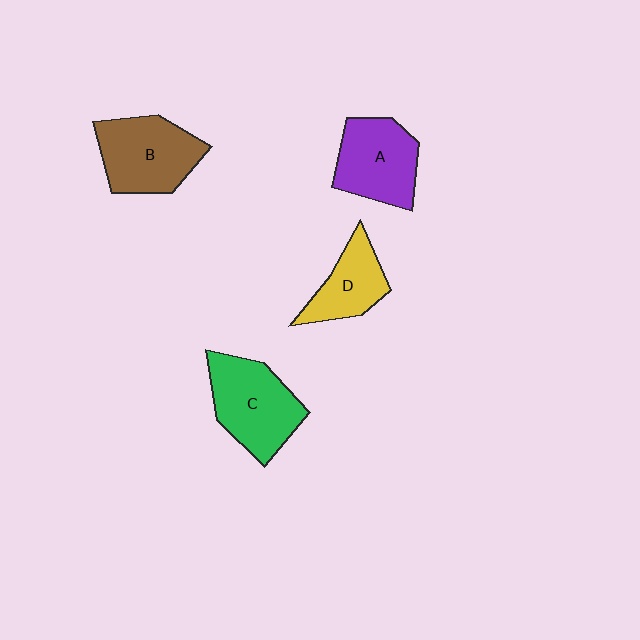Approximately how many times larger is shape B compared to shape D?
Approximately 1.5 times.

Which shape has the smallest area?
Shape D (yellow).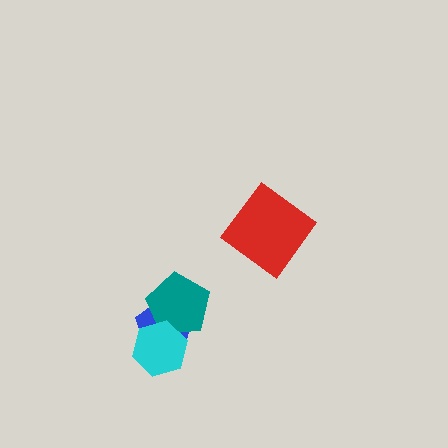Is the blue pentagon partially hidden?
Yes, it is partially covered by another shape.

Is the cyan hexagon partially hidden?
No, no other shape covers it.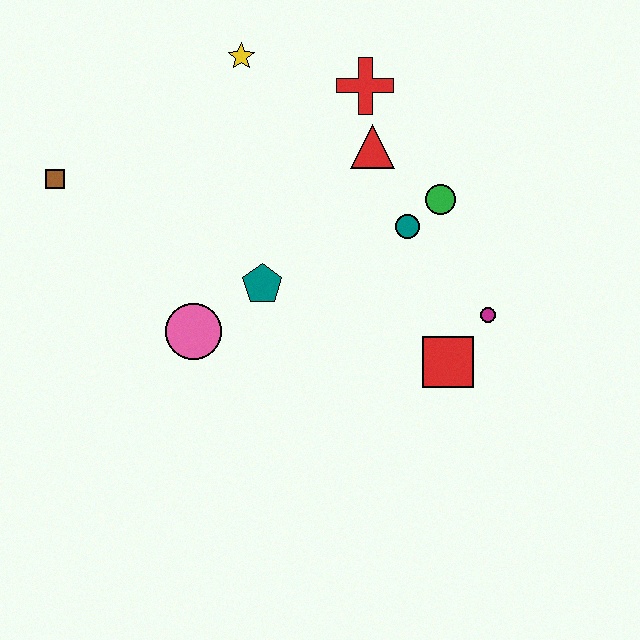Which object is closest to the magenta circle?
The red square is closest to the magenta circle.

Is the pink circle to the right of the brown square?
Yes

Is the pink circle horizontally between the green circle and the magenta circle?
No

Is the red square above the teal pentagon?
No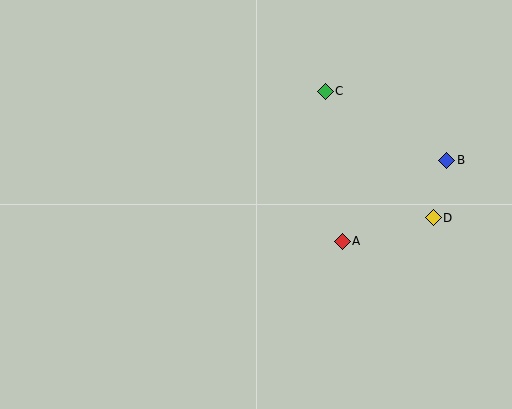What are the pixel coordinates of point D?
Point D is at (433, 218).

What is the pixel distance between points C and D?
The distance between C and D is 166 pixels.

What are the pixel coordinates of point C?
Point C is at (325, 91).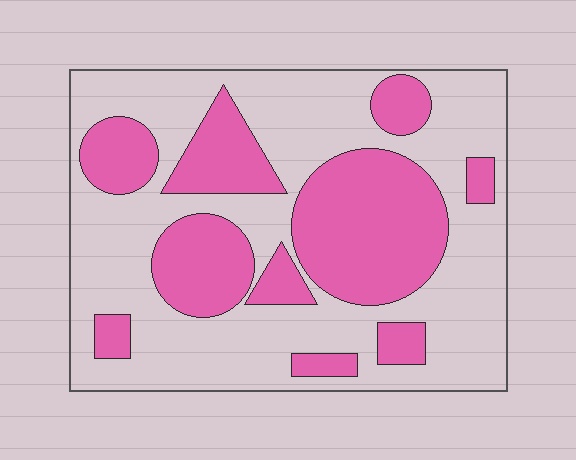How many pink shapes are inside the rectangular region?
10.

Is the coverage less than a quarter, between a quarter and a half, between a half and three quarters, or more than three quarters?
Between a quarter and a half.